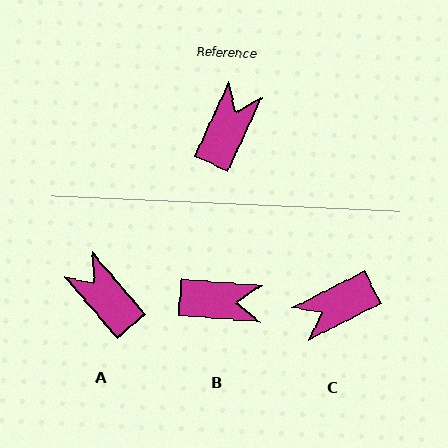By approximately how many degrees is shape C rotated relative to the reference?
Approximately 142 degrees counter-clockwise.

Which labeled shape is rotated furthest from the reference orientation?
C, about 142 degrees away.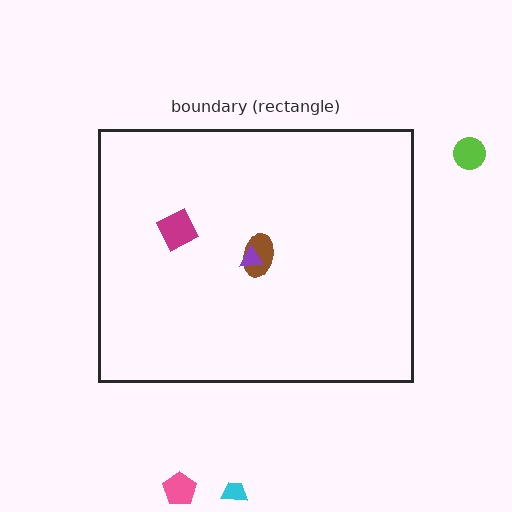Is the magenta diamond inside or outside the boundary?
Inside.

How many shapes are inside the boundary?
3 inside, 3 outside.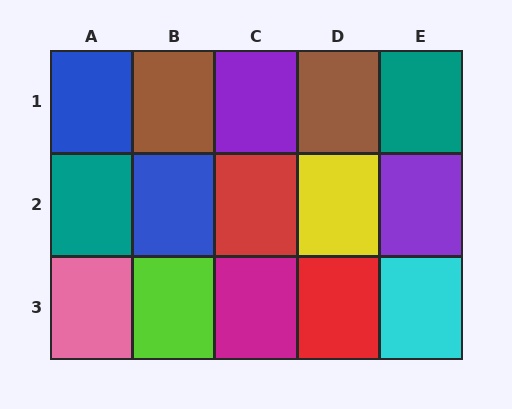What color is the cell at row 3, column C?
Magenta.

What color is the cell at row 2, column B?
Blue.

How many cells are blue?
2 cells are blue.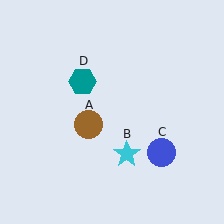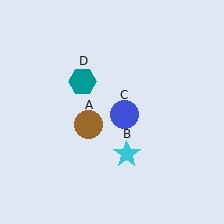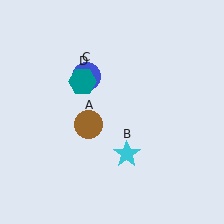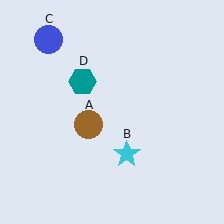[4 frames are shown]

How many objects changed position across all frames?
1 object changed position: blue circle (object C).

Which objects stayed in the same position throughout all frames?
Brown circle (object A) and cyan star (object B) and teal hexagon (object D) remained stationary.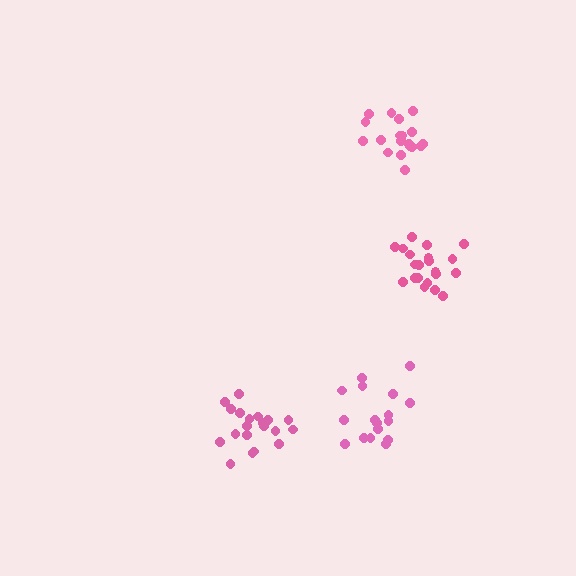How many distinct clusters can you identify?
There are 4 distinct clusters.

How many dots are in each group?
Group 1: 19 dots, Group 2: 17 dots, Group 3: 21 dots, Group 4: 20 dots (77 total).